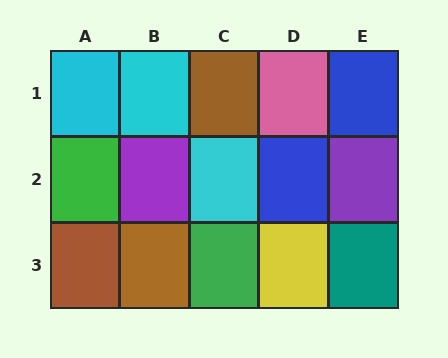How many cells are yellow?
1 cell is yellow.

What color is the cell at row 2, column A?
Green.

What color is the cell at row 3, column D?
Yellow.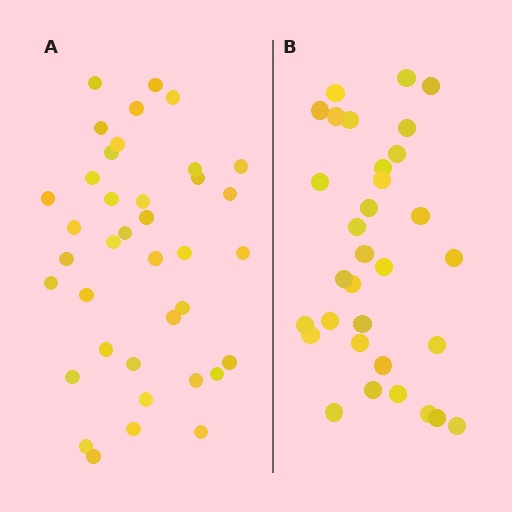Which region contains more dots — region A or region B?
Region A (the left region) has more dots.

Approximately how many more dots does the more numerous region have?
Region A has about 6 more dots than region B.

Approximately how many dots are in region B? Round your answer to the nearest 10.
About 30 dots. (The exact count is 32, which rounds to 30.)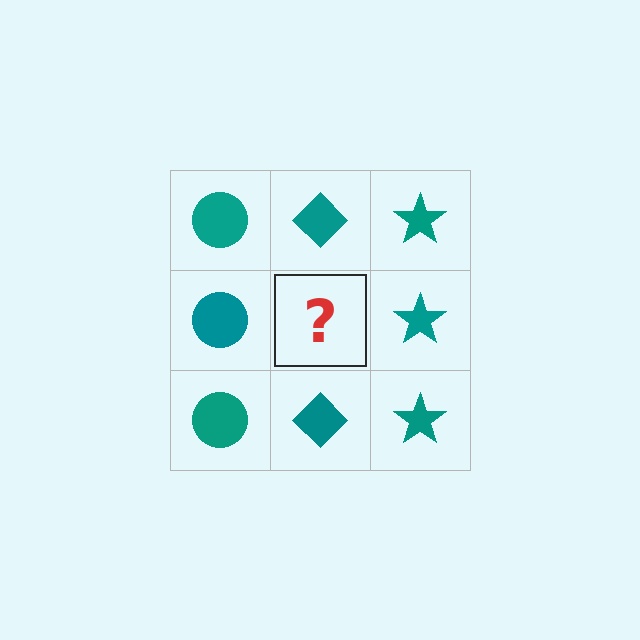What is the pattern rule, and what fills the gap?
The rule is that each column has a consistent shape. The gap should be filled with a teal diamond.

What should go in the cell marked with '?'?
The missing cell should contain a teal diamond.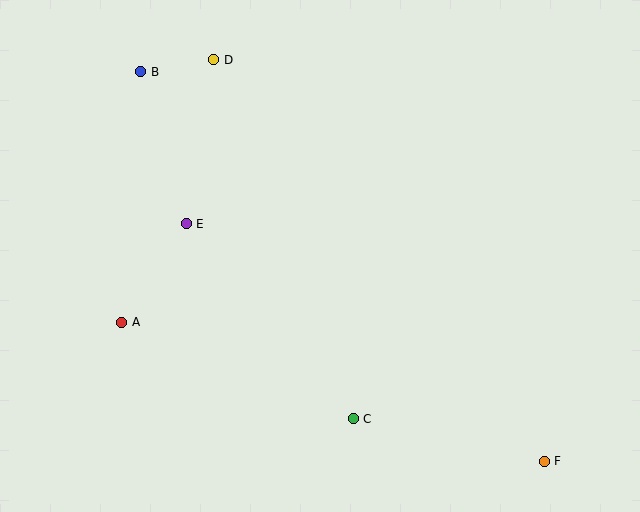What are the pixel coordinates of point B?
Point B is at (141, 72).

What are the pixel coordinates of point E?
Point E is at (186, 224).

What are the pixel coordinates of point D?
Point D is at (214, 60).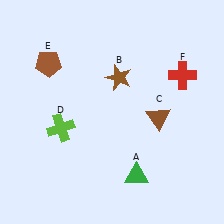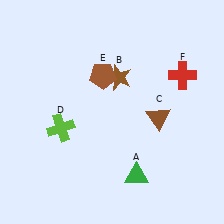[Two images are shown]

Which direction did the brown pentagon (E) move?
The brown pentagon (E) moved right.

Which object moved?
The brown pentagon (E) moved right.